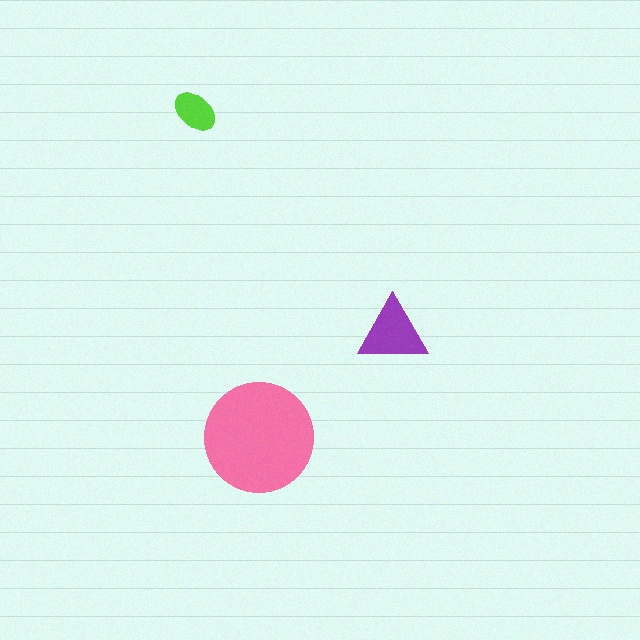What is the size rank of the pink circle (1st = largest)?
1st.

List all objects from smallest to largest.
The lime ellipse, the purple triangle, the pink circle.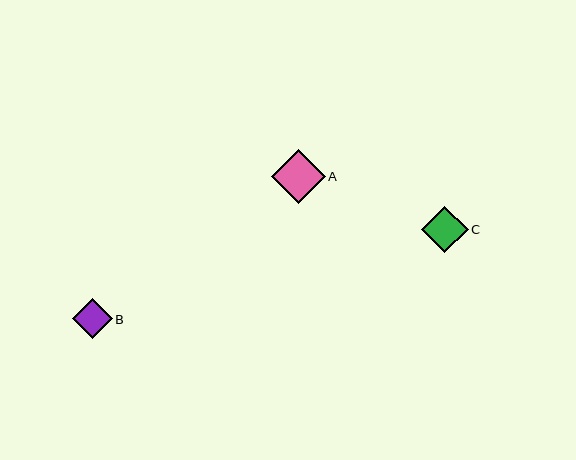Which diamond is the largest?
Diamond A is the largest with a size of approximately 53 pixels.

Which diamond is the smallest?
Diamond B is the smallest with a size of approximately 39 pixels.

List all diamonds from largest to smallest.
From largest to smallest: A, C, B.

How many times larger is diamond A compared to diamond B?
Diamond A is approximately 1.4 times the size of diamond B.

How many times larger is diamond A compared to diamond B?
Diamond A is approximately 1.4 times the size of diamond B.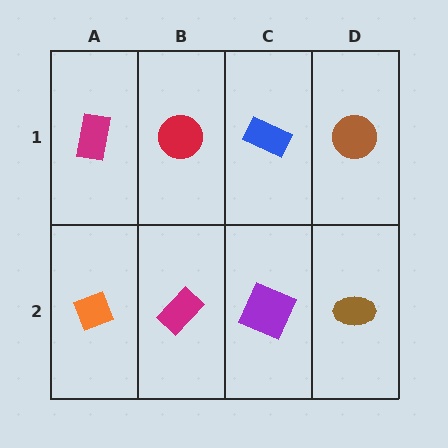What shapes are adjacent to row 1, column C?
A purple square (row 2, column C), a red circle (row 1, column B), a brown circle (row 1, column D).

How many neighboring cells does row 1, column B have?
3.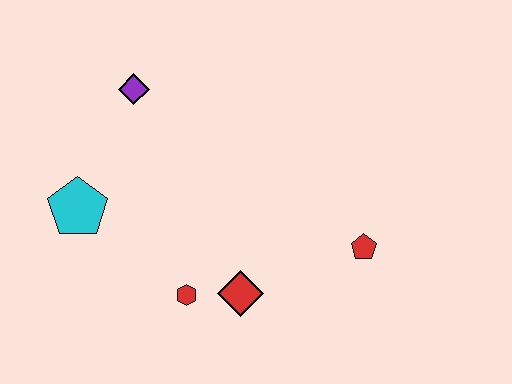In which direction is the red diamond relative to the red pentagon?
The red diamond is to the left of the red pentagon.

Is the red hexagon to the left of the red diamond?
Yes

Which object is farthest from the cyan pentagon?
The red pentagon is farthest from the cyan pentagon.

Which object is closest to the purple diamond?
The cyan pentagon is closest to the purple diamond.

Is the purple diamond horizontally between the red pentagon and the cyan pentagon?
Yes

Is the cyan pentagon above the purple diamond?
No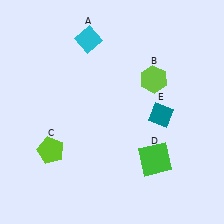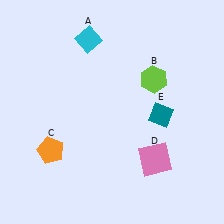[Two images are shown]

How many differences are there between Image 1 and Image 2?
There are 2 differences between the two images.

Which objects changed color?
C changed from lime to orange. D changed from green to pink.